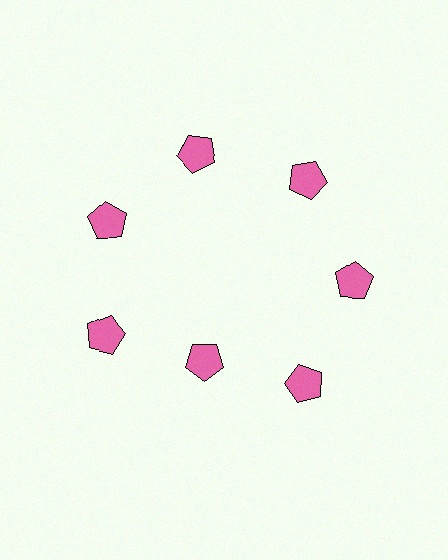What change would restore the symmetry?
The symmetry would be restored by moving it outward, back onto the ring so that all 7 pentagons sit at equal angles and equal distance from the center.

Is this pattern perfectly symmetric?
No. The 7 pink pentagons are arranged in a ring, but one element near the 6 o'clock position is pulled inward toward the center, breaking the 7-fold rotational symmetry.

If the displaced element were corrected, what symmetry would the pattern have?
It would have 7-fold rotational symmetry — the pattern would map onto itself every 51 degrees.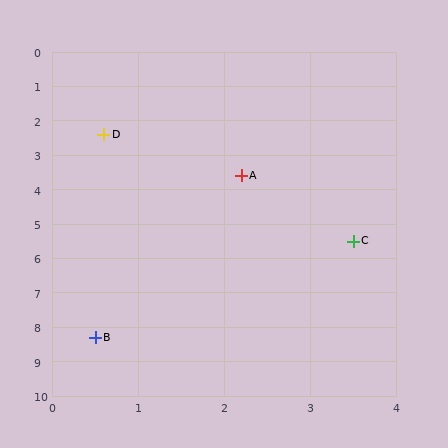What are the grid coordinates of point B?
Point B is at approximately (0.5, 8.3).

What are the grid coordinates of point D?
Point D is at approximately (0.6, 2.4).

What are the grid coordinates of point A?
Point A is at approximately (2.2, 3.6).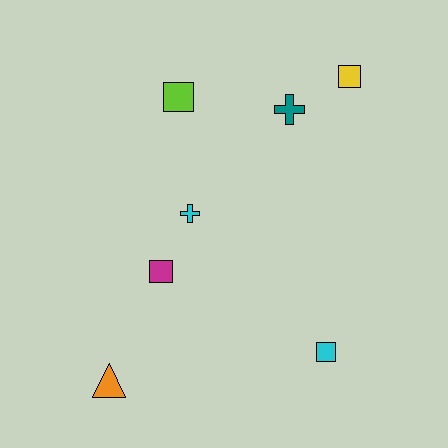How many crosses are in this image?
There are 2 crosses.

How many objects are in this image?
There are 7 objects.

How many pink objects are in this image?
There are no pink objects.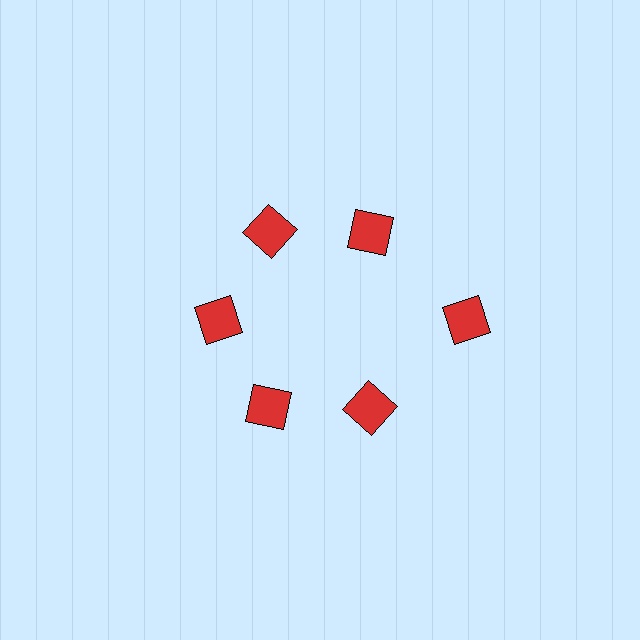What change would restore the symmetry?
The symmetry would be restored by moving it inward, back onto the ring so that all 6 squares sit at equal angles and equal distance from the center.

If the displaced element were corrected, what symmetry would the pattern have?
It would have 6-fold rotational symmetry — the pattern would map onto itself every 60 degrees.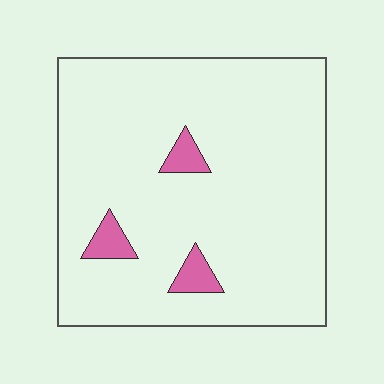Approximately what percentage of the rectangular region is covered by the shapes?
Approximately 5%.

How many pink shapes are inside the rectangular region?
3.